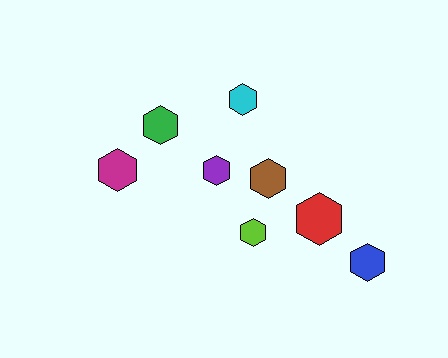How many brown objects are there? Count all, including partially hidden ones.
There is 1 brown object.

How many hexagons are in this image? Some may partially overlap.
There are 8 hexagons.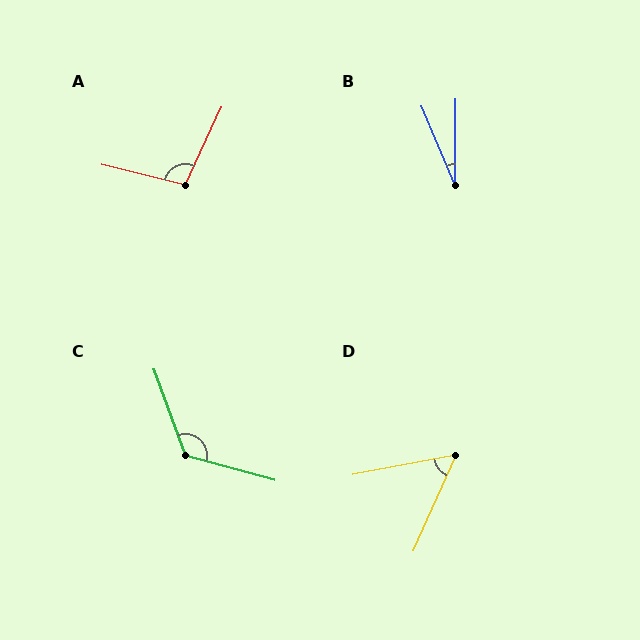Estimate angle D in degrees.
Approximately 55 degrees.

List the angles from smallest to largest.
B (24°), D (55°), A (101°), C (125°).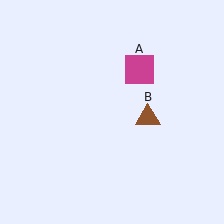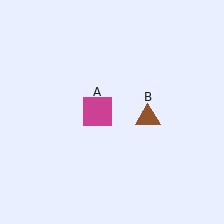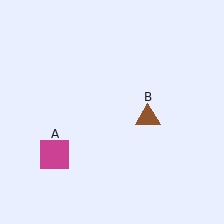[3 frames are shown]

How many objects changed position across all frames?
1 object changed position: magenta square (object A).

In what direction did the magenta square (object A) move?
The magenta square (object A) moved down and to the left.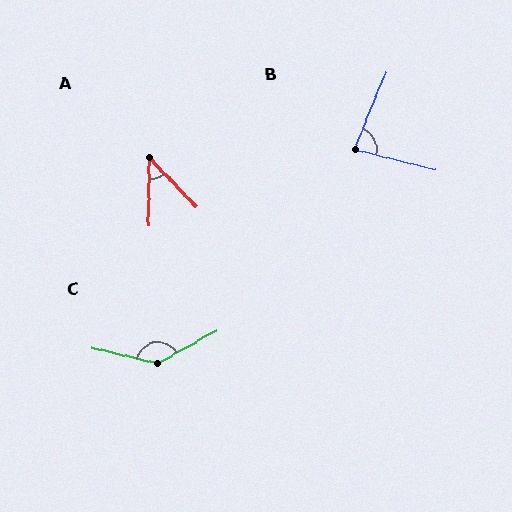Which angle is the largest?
C, at approximately 138 degrees.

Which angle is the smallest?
A, at approximately 45 degrees.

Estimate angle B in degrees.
Approximately 82 degrees.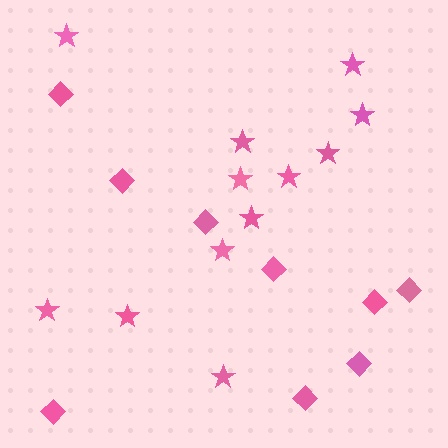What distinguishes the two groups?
There are 2 groups: one group of diamonds (9) and one group of stars (12).